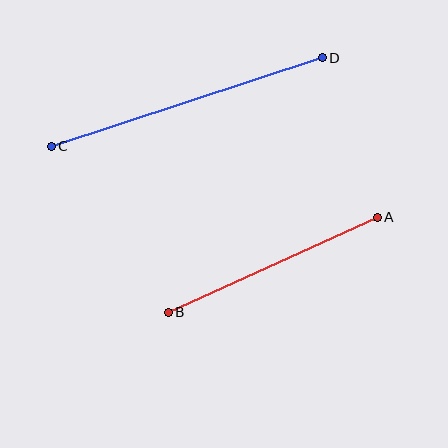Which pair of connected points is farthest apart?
Points C and D are farthest apart.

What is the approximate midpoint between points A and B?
The midpoint is at approximately (273, 265) pixels.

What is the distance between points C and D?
The distance is approximately 285 pixels.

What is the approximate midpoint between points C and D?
The midpoint is at approximately (187, 102) pixels.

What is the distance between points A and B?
The distance is approximately 230 pixels.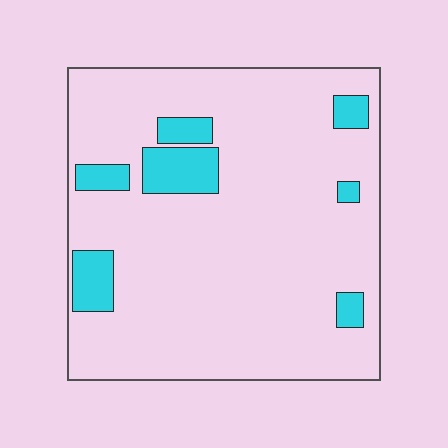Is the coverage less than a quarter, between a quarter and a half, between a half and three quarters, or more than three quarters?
Less than a quarter.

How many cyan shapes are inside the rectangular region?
7.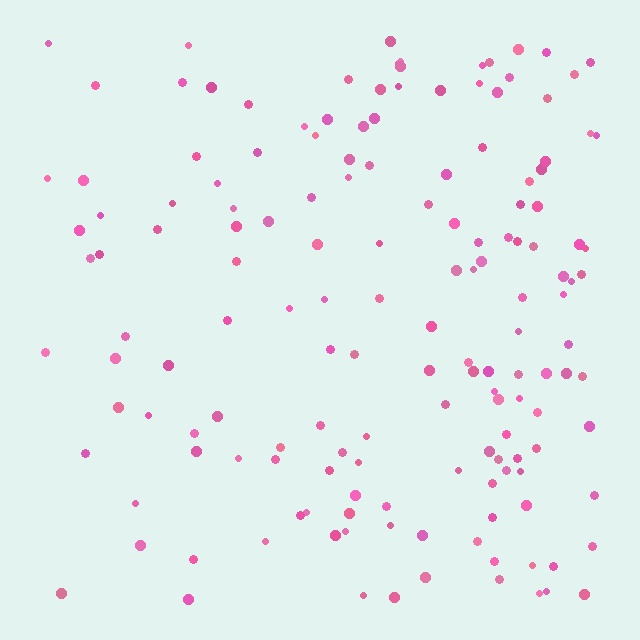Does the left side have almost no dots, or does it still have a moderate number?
Still a moderate number, just noticeably fewer than the right.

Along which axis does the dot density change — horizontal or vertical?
Horizontal.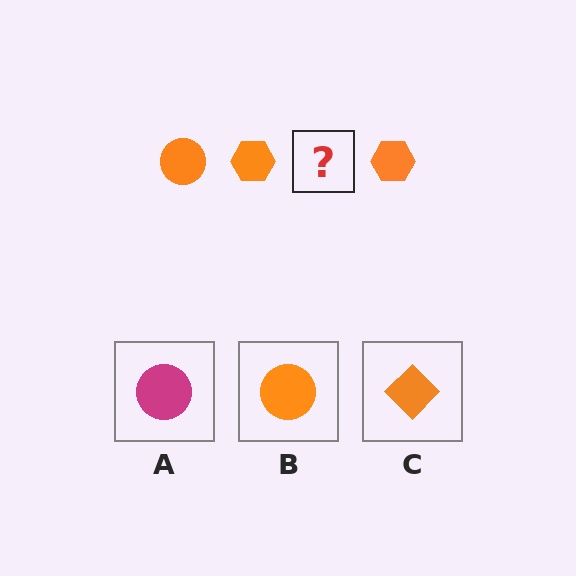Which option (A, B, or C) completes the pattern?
B.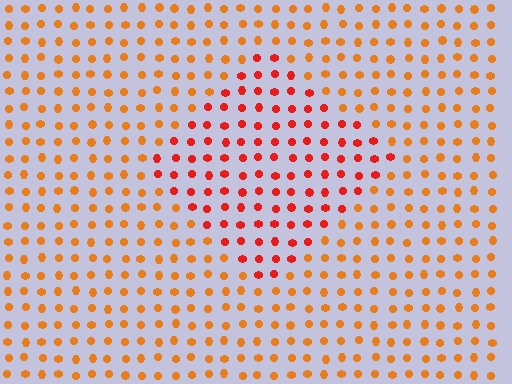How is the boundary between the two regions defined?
The boundary is defined purely by a slight shift in hue (about 29 degrees). Spacing, size, and orientation are identical on both sides.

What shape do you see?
I see a diamond.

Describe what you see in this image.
The image is filled with small orange elements in a uniform arrangement. A diamond-shaped region is visible where the elements are tinted to a slightly different hue, forming a subtle color boundary.